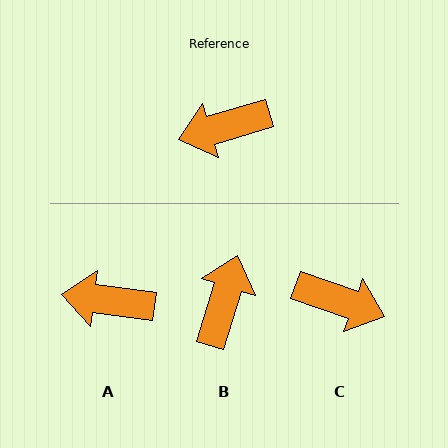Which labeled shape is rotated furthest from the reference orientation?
C, about 144 degrees away.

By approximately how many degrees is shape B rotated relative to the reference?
Approximately 124 degrees clockwise.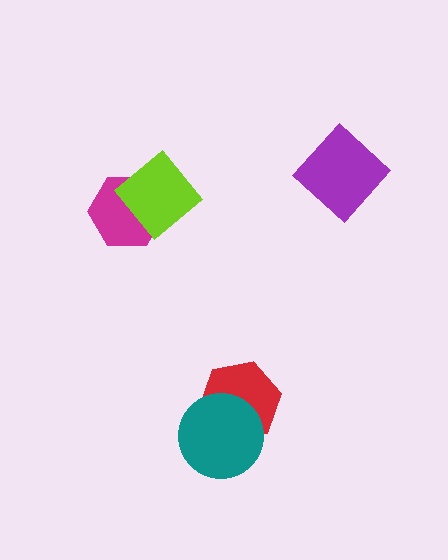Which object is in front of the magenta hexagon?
The lime diamond is in front of the magenta hexagon.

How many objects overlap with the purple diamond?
0 objects overlap with the purple diamond.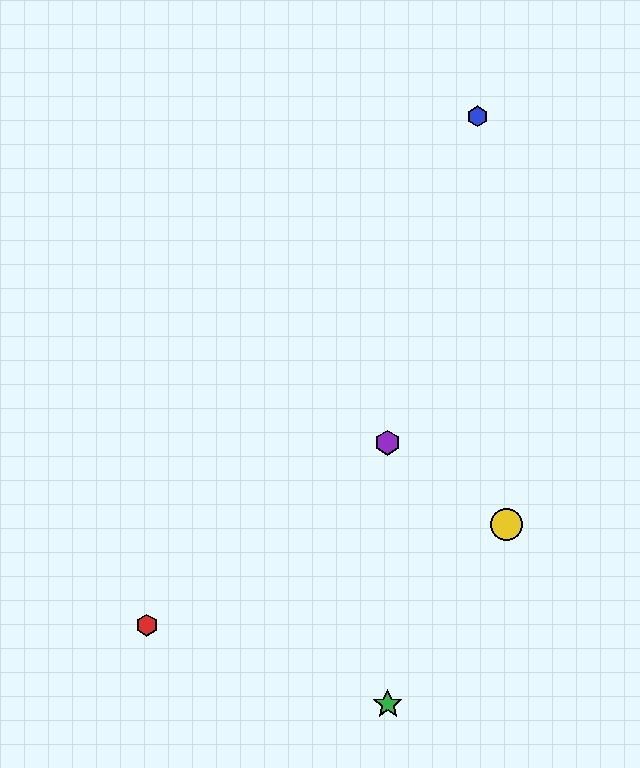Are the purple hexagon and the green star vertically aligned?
Yes, both are at x≈388.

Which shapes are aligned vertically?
The green star, the purple hexagon are aligned vertically.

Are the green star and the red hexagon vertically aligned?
No, the green star is at x≈388 and the red hexagon is at x≈147.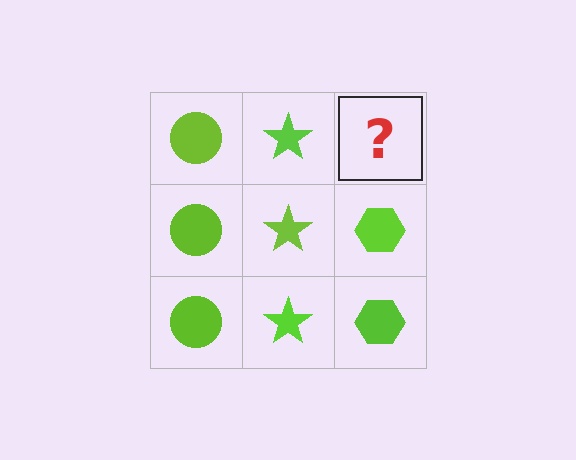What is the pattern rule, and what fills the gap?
The rule is that each column has a consistent shape. The gap should be filled with a lime hexagon.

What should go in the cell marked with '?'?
The missing cell should contain a lime hexagon.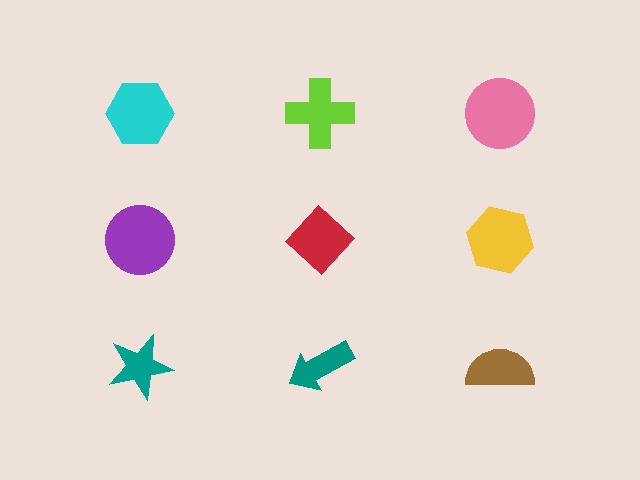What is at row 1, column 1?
A cyan hexagon.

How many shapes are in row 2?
3 shapes.